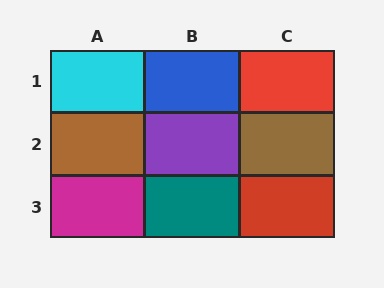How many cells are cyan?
1 cell is cyan.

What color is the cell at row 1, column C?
Red.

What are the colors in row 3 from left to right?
Magenta, teal, red.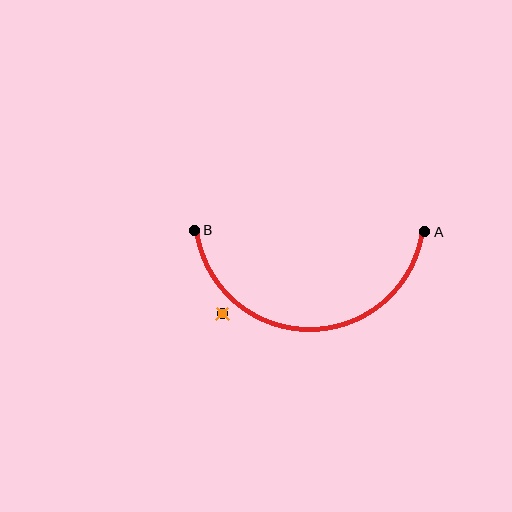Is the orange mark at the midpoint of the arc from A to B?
No — the orange mark does not lie on the arc at all. It sits slightly outside the curve.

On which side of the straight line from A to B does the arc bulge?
The arc bulges below the straight line connecting A and B.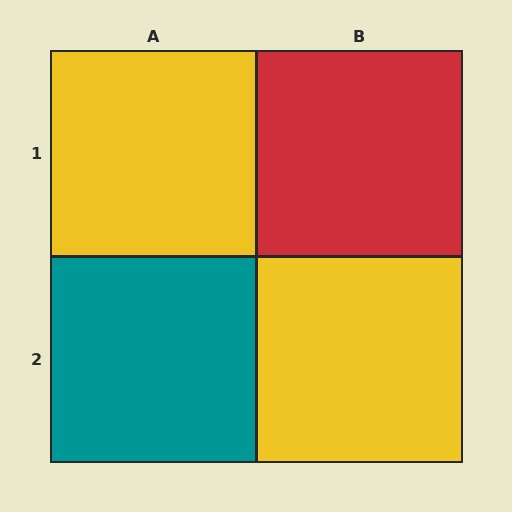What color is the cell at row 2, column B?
Yellow.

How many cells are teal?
1 cell is teal.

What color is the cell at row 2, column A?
Teal.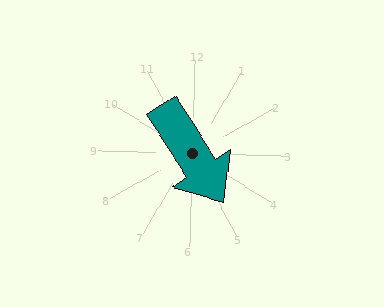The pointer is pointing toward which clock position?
Roughly 5 o'clock.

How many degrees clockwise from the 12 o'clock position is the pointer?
Approximately 146 degrees.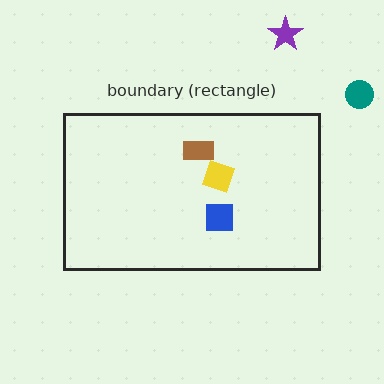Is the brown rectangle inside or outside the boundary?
Inside.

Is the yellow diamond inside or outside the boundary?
Inside.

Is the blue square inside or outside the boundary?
Inside.